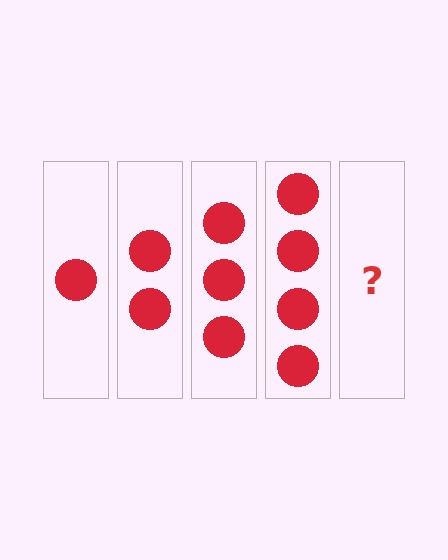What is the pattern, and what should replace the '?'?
The pattern is that each step adds one more circle. The '?' should be 5 circles.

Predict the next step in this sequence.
The next step is 5 circles.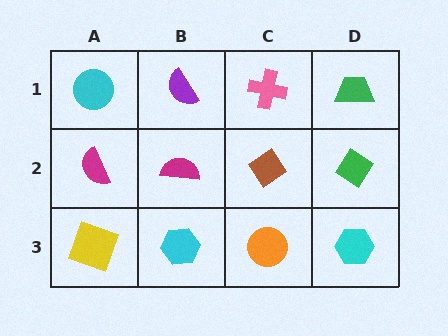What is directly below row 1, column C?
A brown diamond.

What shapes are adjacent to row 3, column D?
A green diamond (row 2, column D), an orange circle (row 3, column C).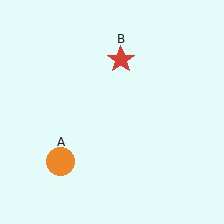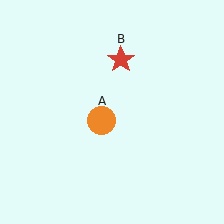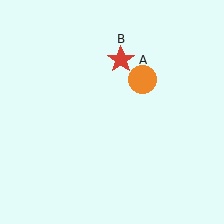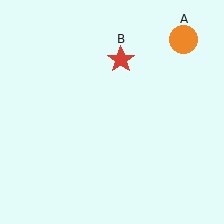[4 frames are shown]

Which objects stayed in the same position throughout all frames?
Red star (object B) remained stationary.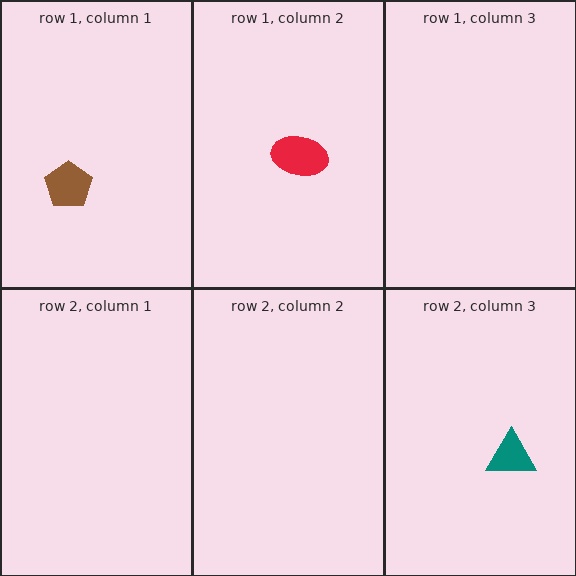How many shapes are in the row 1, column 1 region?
1.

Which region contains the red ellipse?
The row 1, column 2 region.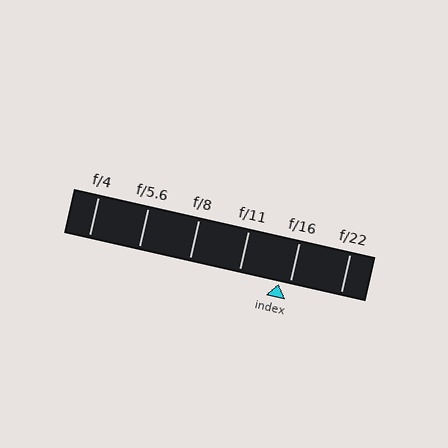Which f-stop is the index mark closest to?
The index mark is closest to f/16.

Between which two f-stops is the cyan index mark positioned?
The index mark is between f/11 and f/16.